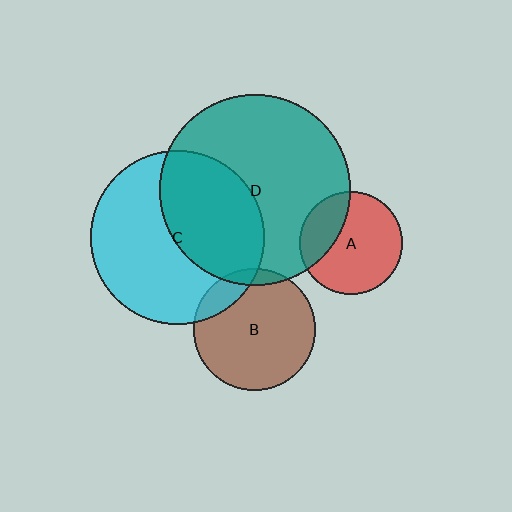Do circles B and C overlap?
Yes.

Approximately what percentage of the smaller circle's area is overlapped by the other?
Approximately 15%.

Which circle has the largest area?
Circle D (teal).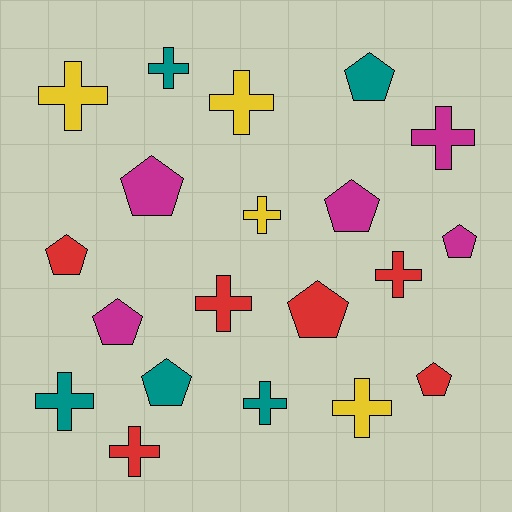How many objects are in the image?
There are 20 objects.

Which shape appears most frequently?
Cross, with 11 objects.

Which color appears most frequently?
Red, with 6 objects.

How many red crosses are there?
There are 3 red crosses.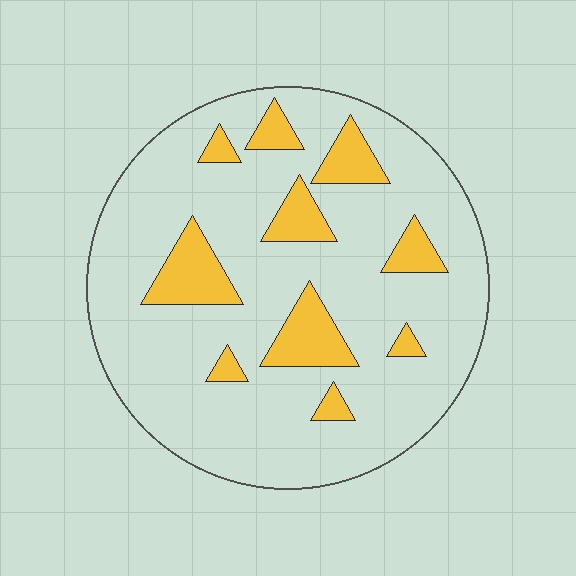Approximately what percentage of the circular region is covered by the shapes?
Approximately 15%.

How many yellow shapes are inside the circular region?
10.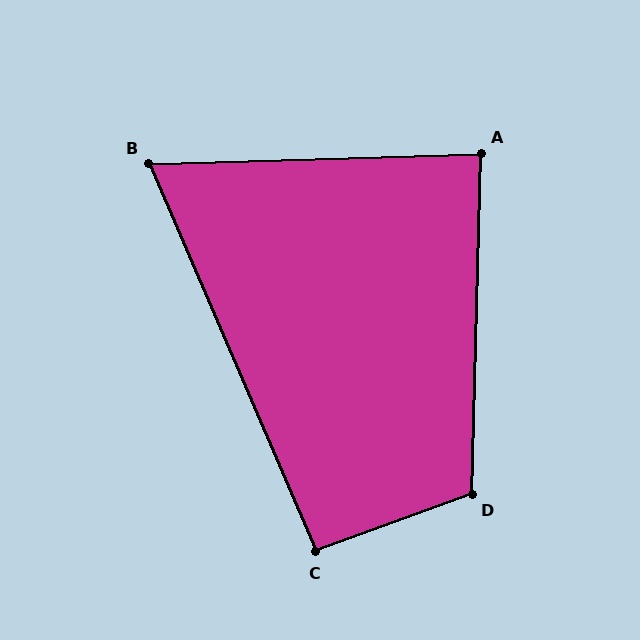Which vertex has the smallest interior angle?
B, at approximately 68 degrees.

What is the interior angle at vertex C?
Approximately 93 degrees (approximately right).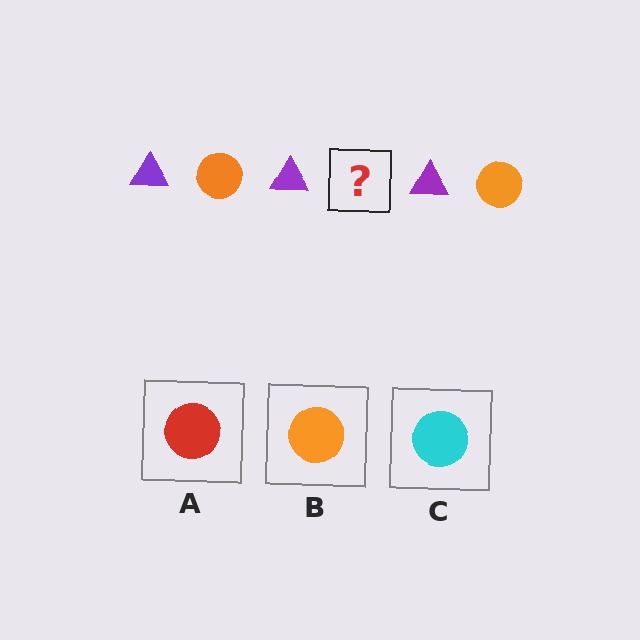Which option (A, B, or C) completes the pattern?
B.